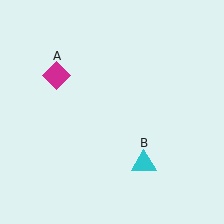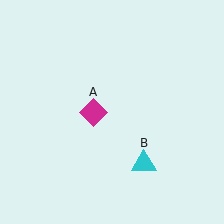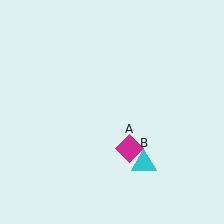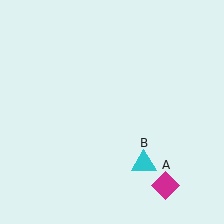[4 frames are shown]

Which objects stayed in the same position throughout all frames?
Cyan triangle (object B) remained stationary.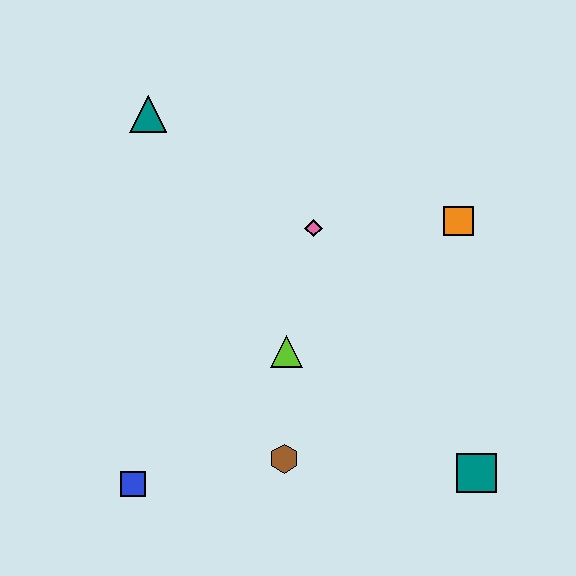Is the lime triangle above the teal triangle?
No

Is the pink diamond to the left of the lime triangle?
No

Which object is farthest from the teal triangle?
The teal square is farthest from the teal triangle.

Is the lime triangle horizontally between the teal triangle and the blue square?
No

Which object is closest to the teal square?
The brown hexagon is closest to the teal square.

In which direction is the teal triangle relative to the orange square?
The teal triangle is to the left of the orange square.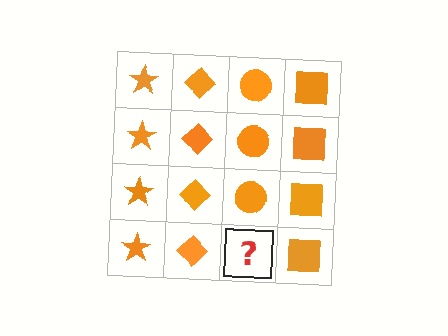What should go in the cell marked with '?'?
The missing cell should contain an orange circle.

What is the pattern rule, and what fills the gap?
The rule is that each column has a consistent shape. The gap should be filled with an orange circle.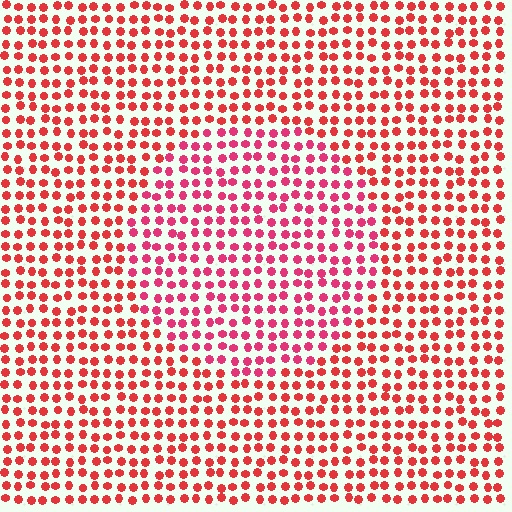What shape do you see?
I see a circle.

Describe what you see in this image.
The image is filled with small red elements in a uniform arrangement. A circle-shaped region is visible where the elements are tinted to a slightly different hue, forming a subtle color boundary.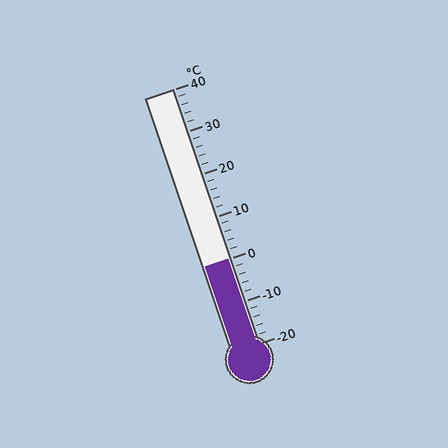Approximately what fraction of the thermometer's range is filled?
The thermometer is filled to approximately 35% of its range.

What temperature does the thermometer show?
The thermometer shows approximately 0°C.